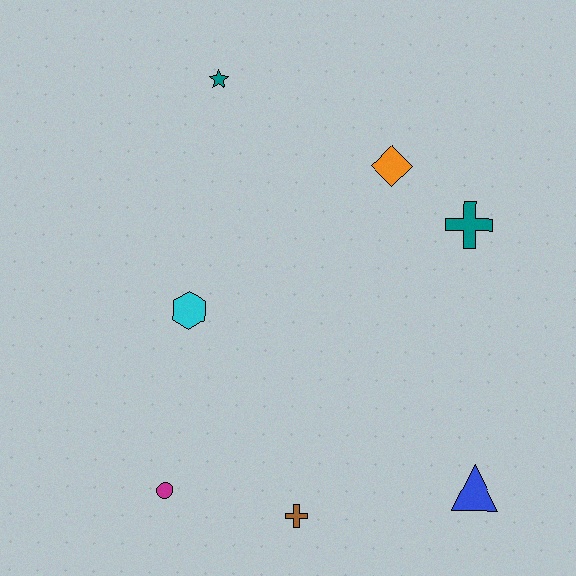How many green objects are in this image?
There are no green objects.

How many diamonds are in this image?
There is 1 diamond.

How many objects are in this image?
There are 7 objects.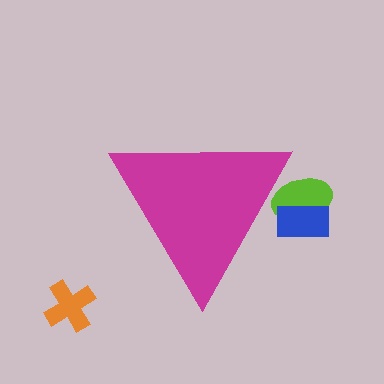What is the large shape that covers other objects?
A magenta triangle.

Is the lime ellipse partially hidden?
Yes, the lime ellipse is partially hidden behind the magenta triangle.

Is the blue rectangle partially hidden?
Yes, the blue rectangle is partially hidden behind the magenta triangle.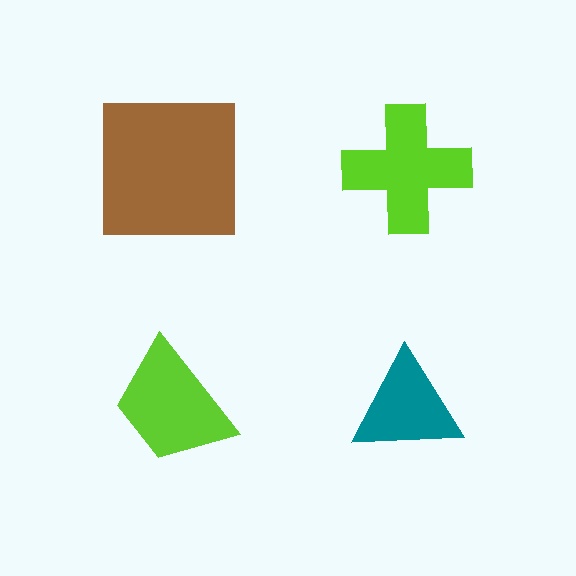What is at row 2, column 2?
A teal triangle.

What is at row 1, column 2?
A lime cross.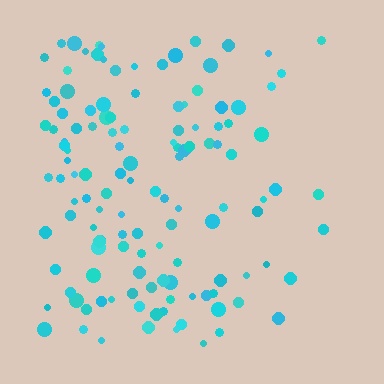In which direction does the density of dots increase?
From right to left, with the left side densest.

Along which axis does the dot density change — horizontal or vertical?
Horizontal.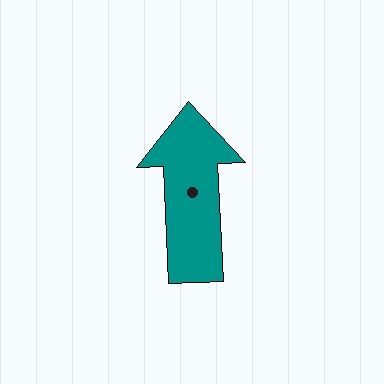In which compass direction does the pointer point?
North.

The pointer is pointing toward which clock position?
Roughly 12 o'clock.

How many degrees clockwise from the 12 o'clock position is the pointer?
Approximately 358 degrees.